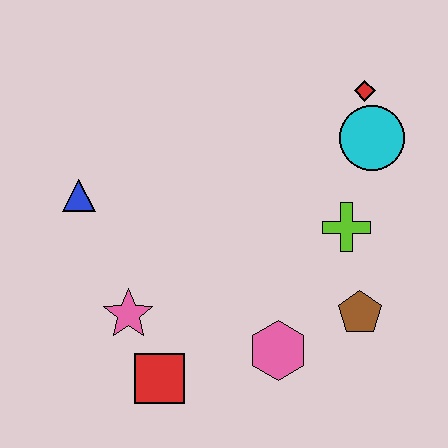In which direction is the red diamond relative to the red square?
The red diamond is above the red square.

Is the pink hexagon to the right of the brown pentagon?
No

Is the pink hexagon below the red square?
No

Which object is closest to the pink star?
The red square is closest to the pink star.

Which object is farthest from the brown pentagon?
The blue triangle is farthest from the brown pentagon.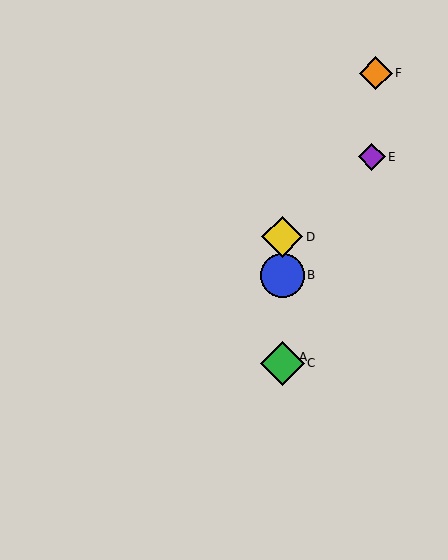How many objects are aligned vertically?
4 objects (A, B, C, D) are aligned vertically.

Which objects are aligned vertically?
Objects A, B, C, D are aligned vertically.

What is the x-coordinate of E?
Object E is at x≈372.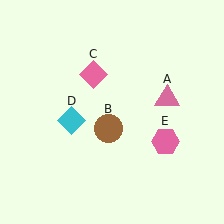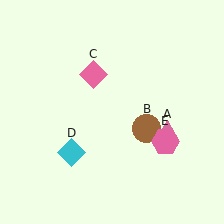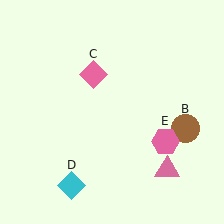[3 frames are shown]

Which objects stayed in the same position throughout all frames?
Pink diamond (object C) and pink hexagon (object E) remained stationary.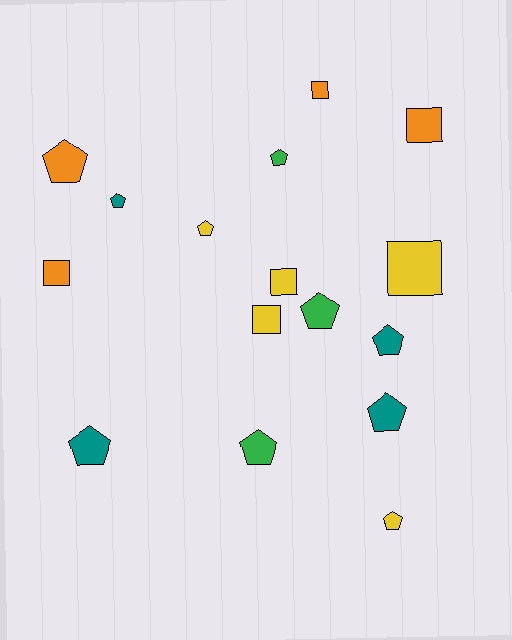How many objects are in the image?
There are 16 objects.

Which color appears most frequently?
Yellow, with 5 objects.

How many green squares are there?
There are no green squares.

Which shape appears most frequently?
Pentagon, with 10 objects.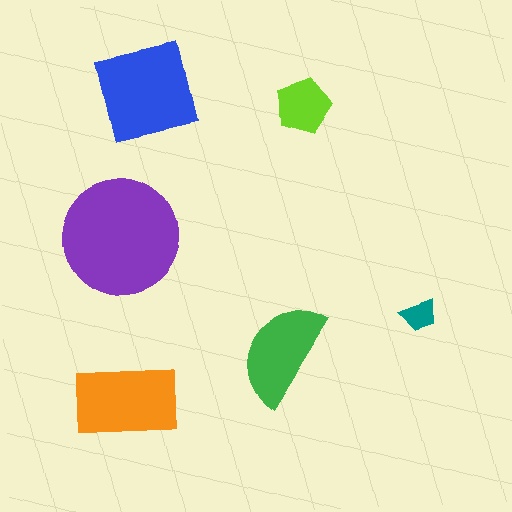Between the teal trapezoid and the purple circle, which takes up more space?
The purple circle.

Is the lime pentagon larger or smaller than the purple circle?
Smaller.